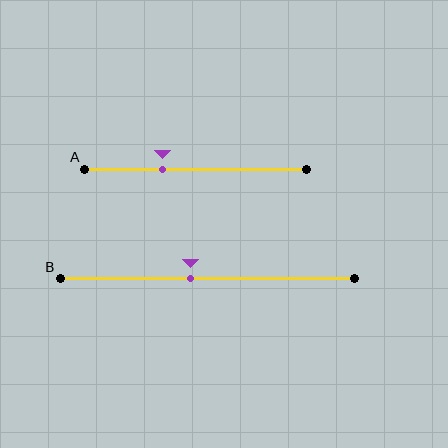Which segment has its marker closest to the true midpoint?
Segment B has its marker closest to the true midpoint.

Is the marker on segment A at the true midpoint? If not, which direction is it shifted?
No, the marker on segment A is shifted to the left by about 15% of the segment length.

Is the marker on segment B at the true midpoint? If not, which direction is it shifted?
No, the marker on segment B is shifted to the left by about 6% of the segment length.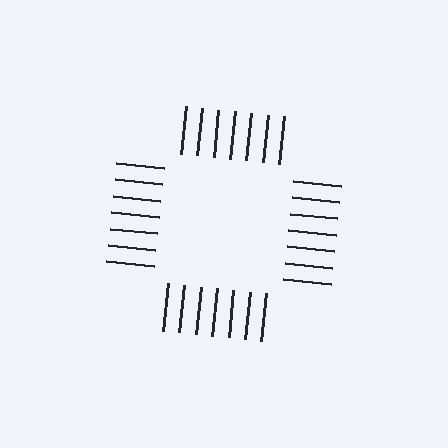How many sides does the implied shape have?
4 sides — the line-ends trace a square.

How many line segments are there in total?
28 — 7 along each of the 4 edges.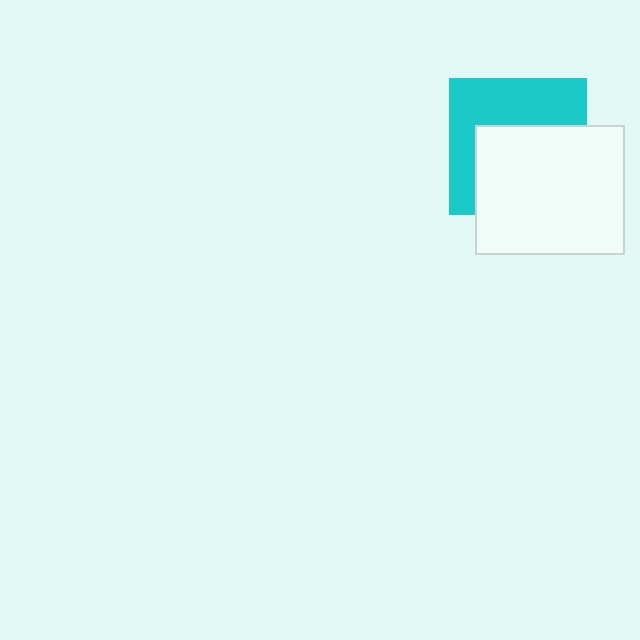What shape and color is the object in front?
The object in front is a white rectangle.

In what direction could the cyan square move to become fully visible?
The cyan square could move up. That would shift it out from behind the white rectangle entirely.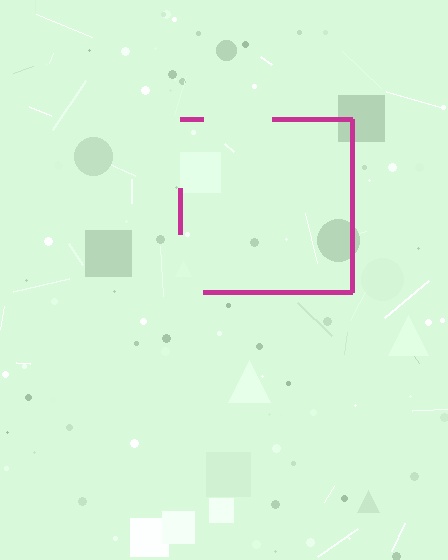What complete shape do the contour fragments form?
The contour fragments form a square.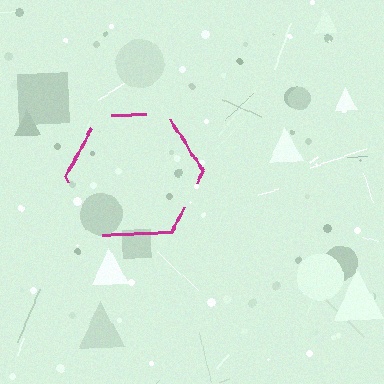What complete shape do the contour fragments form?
The contour fragments form a hexagon.